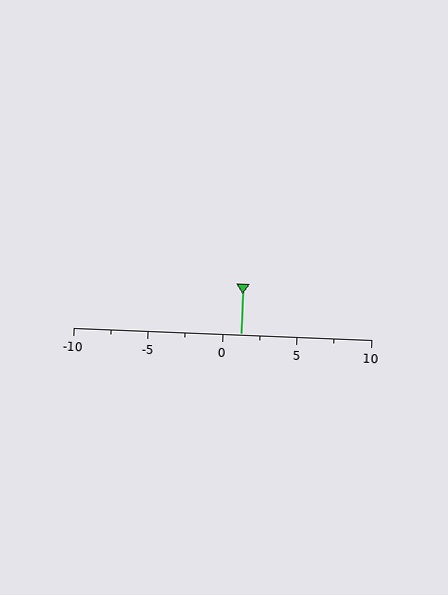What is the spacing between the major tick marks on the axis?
The major ticks are spaced 5 apart.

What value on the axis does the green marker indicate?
The marker indicates approximately 1.2.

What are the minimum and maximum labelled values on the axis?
The axis runs from -10 to 10.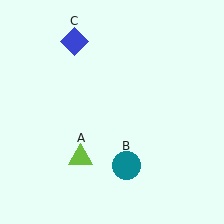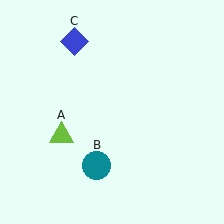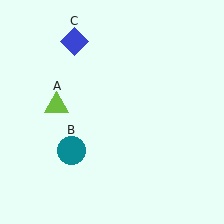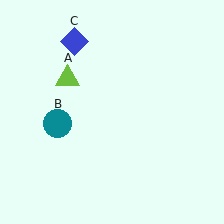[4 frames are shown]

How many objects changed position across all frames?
2 objects changed position: lime triangle (object A), teal circle (object B).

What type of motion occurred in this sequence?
The lime triangle (object A), teal circle (object B) rotated clockwise around the center of the scene.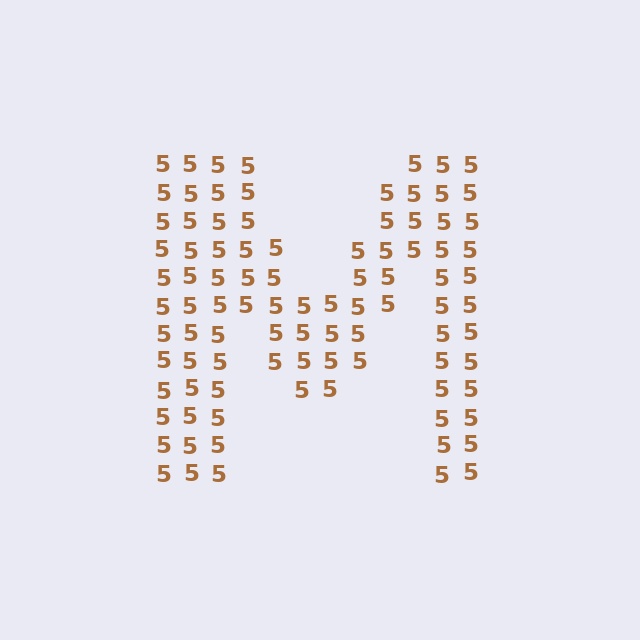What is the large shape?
The large shape is the letter M.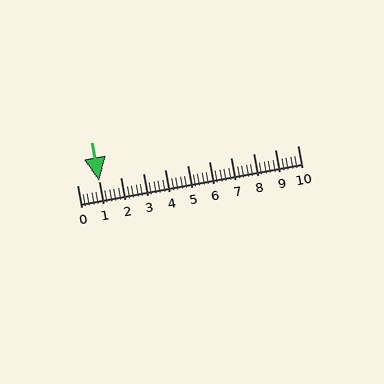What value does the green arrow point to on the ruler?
The green arrow points to approximately 1.0.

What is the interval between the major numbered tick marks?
The major tick marks are spaced 1 units apart.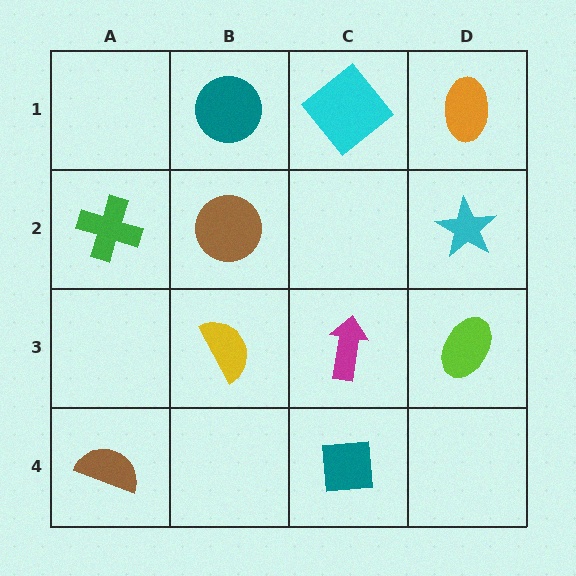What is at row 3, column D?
A lime ellipse.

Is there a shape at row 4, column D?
No, that cell is empty.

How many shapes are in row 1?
3 shapes.